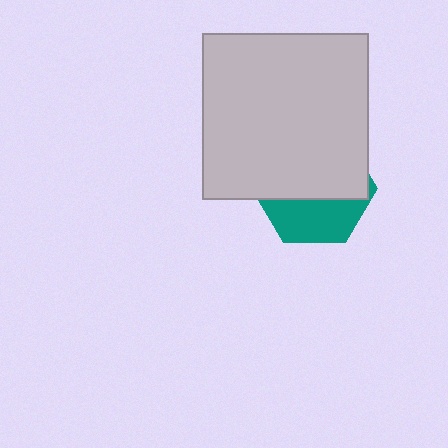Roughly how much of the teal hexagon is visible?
A small part of it is visible (roughly 38%).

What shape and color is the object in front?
The object in front is a light gray square.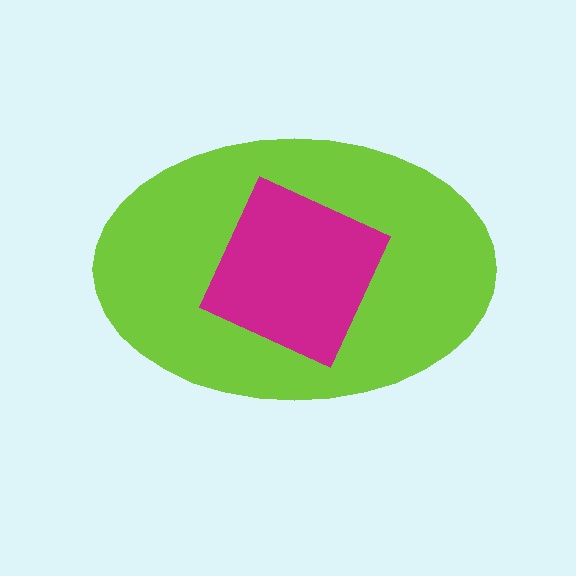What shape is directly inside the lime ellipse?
The magenta diamond.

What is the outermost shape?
The lime ellipse.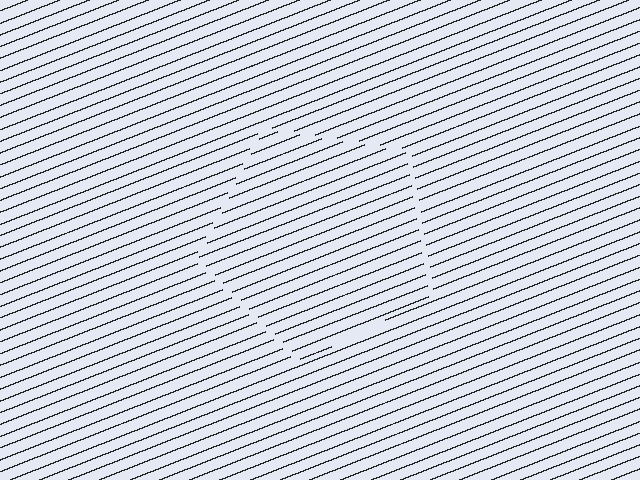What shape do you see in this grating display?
An illusory pentagon. The interior of the shape contains the same grating, shifted by half a period — the contour is defined by the phase discontinuity where line-ends from the inner and outer gratings abut.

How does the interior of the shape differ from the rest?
The interior of the shape contains the same grating, shifted by half a period — the contour is defined by the phase discontinuity where line-ends from the inner and outer gratings abut.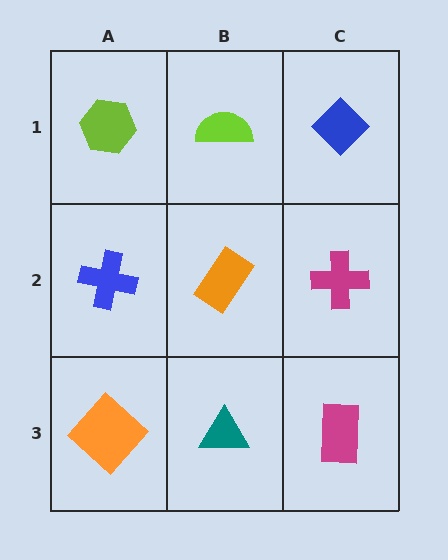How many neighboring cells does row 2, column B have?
4.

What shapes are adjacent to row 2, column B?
A lime semicircle (row 1, column B), a teal triangle (row 3, column B), a blue cross (row 2, column A), a magenta cross (row 2, column C).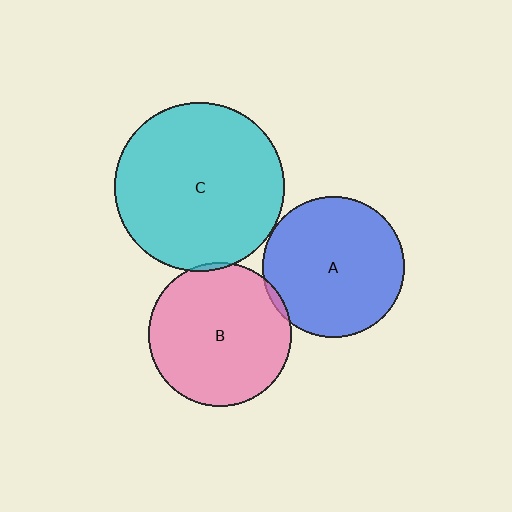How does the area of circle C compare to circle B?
Approximately 1.4 times.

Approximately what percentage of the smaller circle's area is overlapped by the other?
Approximately 5%.